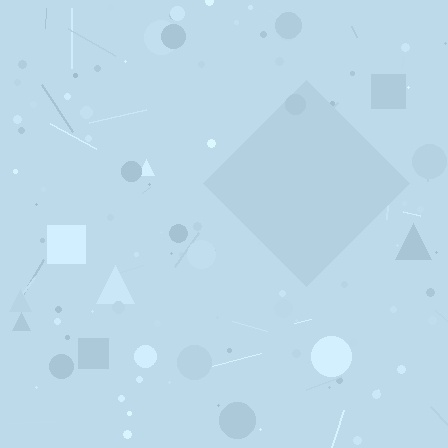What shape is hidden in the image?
A diamond is hidden in the image.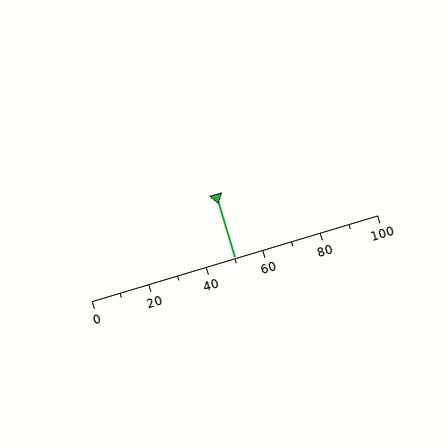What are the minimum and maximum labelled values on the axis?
The axis runs from 0 to 100.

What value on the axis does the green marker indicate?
The marker indicates approximately 50.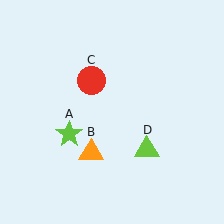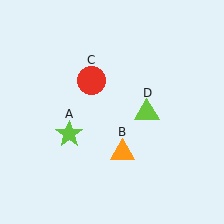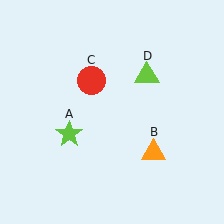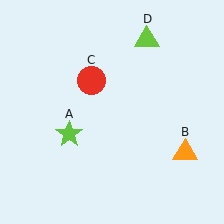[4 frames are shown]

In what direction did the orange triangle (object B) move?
The orange triangle (object B) moved right.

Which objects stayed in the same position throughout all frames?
Lime star (object A) and red circle (object C) remained stationary.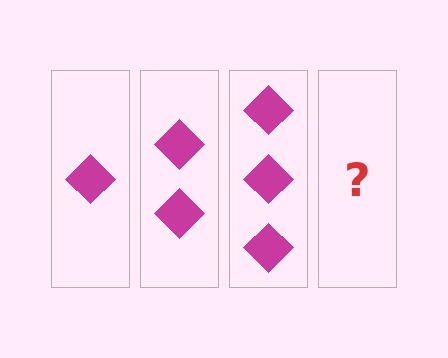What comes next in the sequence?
The next element should be 4 diamonds.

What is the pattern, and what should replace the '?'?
The pattern is that each step adds one more diamond. The '?' should be 4 diamonds.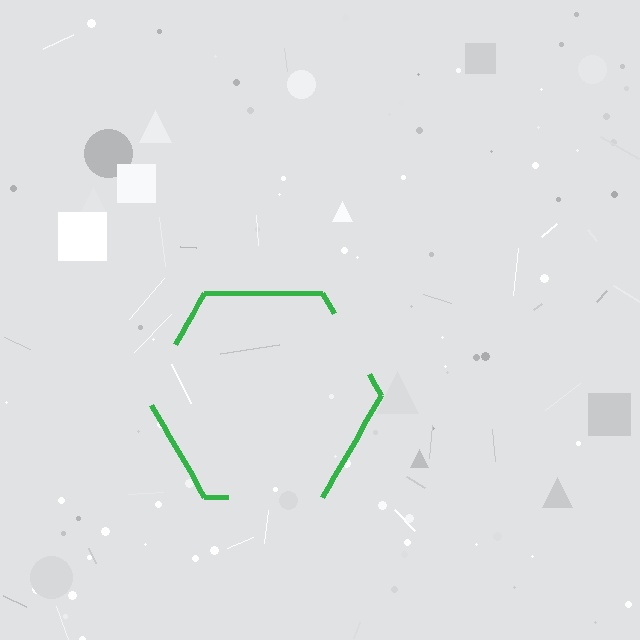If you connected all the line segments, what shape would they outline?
They would outline a hexagon.